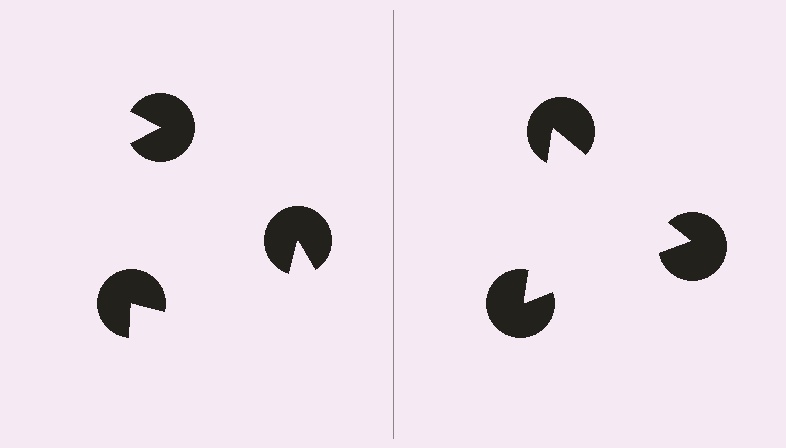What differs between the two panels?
The pac-man discs are positioned identically on both sides; only the wedge orientations differ. On the right they align to a triangle; on the left they are misaligned.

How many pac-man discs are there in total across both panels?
6 — 3 on each side.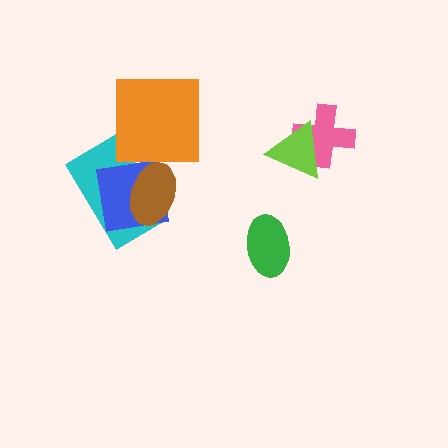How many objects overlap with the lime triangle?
1 object overlaps with the lime triangle.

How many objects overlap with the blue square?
2 objects overlap with the blue square.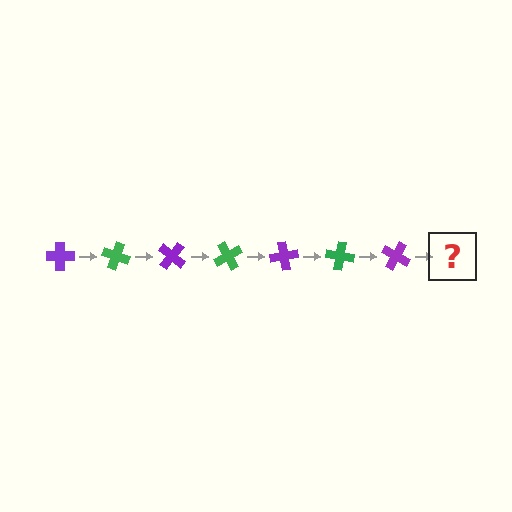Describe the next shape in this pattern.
It should be a green cross, rotated 140 degrees from the start.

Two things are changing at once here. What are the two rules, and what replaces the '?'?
The two rules are that it rotates 20 degrees each step and the color cycles through purple and green. The '?' should be a green cross, rotated 140 degrees from the start.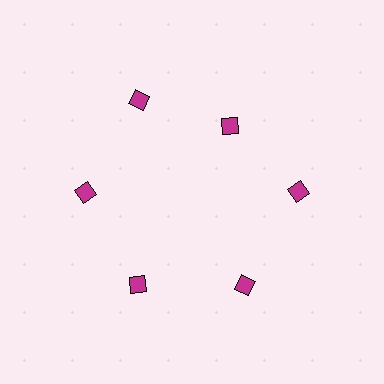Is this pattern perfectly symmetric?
No. The 6 magenta diamonds are arranged in a ring, but one element near the 1 o'clock position is pulled inward toward the center, breaking the 6-fold rotational symmetry.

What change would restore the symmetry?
The symmetry would be restored by moving it outward, back onto the ring so that all 6 diamonds sit at equal angles and equal distance from the center.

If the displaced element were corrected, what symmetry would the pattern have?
It would have 6-fold rotational symmetry — the pattern would map onto itself every 60 degrees.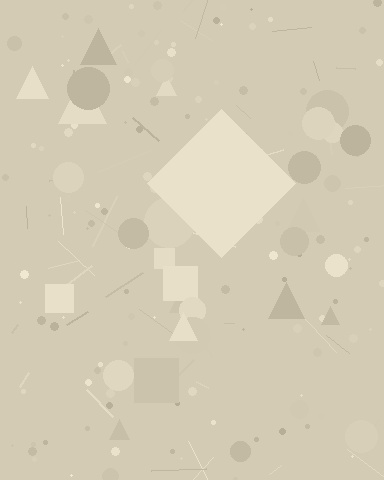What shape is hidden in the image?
A diamond is hidden in the image.